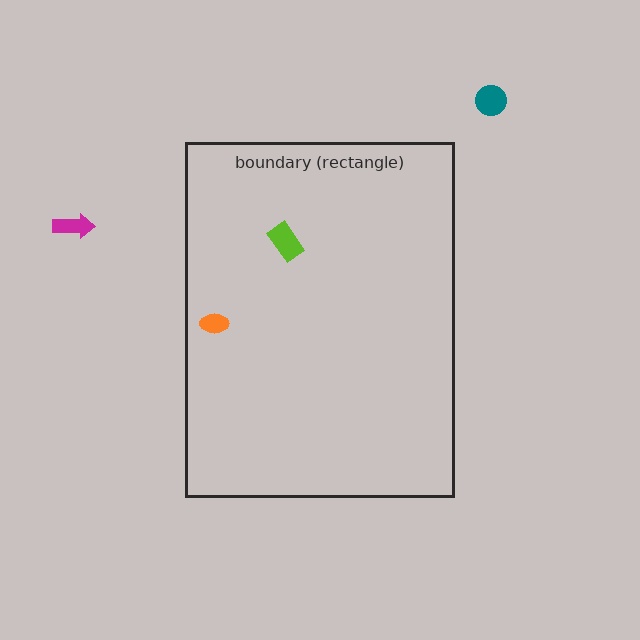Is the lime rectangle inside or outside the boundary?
Inside.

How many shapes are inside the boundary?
2 inside, 2 outside.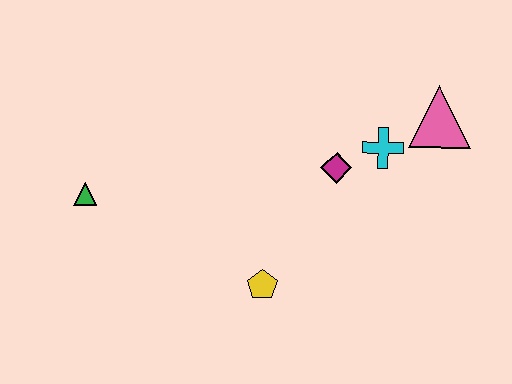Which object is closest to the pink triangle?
The cyan cross is closest to the pink triangle.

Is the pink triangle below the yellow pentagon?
No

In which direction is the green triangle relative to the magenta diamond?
The green triangle is to the left of the magenta diamond.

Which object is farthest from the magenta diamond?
The green triangle is farthest from the magenta diamond.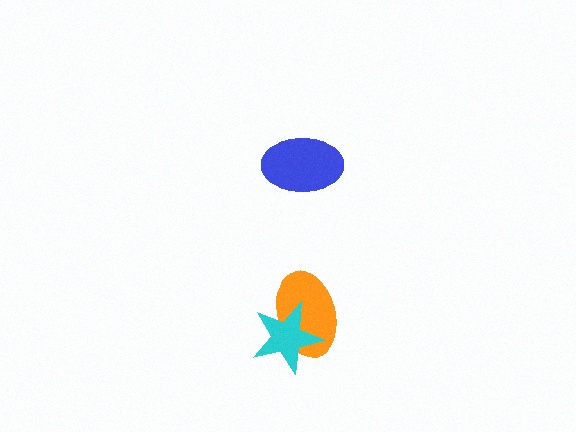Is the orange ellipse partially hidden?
Yes, it is partially covered by another shape.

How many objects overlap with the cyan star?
1 object overlaps with the cyan star.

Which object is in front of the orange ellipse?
The cyan star is in front of the orange ellipse.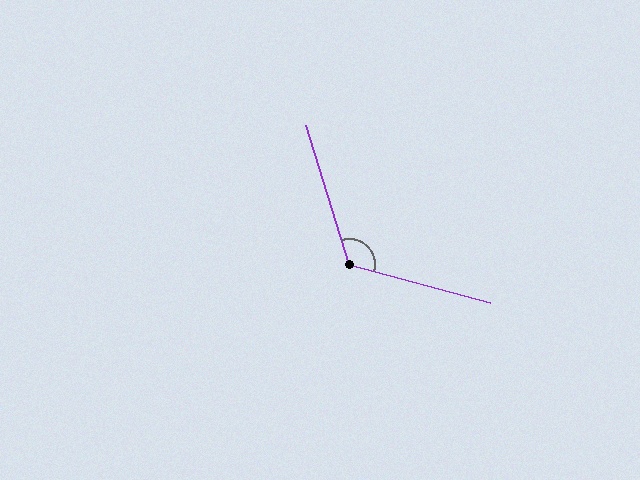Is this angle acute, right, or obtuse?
It is obtuse.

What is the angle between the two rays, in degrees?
Approximately 122 degrees.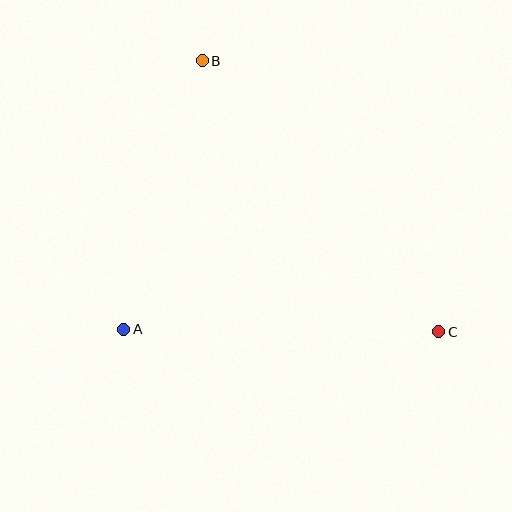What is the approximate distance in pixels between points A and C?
The distance between A and C is approximately 315 pixels.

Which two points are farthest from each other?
Points B and C are farthest from each other.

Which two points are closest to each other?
Points A and B are closest to each other.